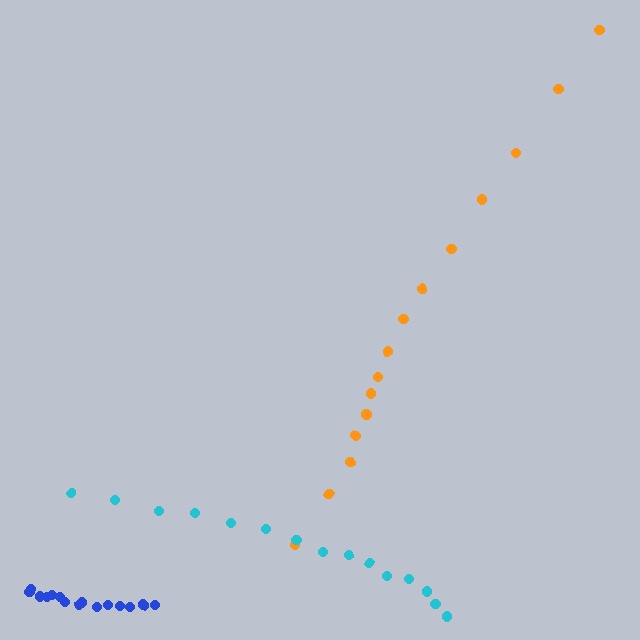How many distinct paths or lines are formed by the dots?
There are 3 distinct paths.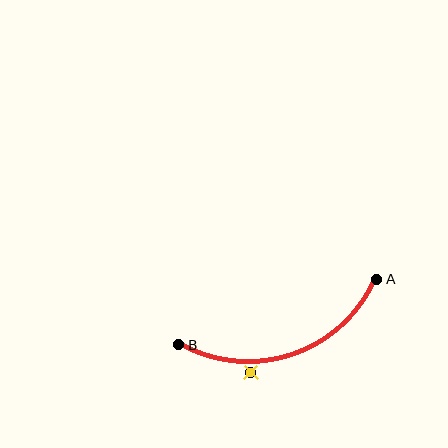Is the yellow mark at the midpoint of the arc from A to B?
No — the yellow mark does not lie on the arc at all. It sits slightly outside the curve.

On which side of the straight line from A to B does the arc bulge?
The arc bulges below the straight line connecting A and B.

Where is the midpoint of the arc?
The arc midpoint is the point on the curve farthest from the straight line joining A and B. It sits below that line.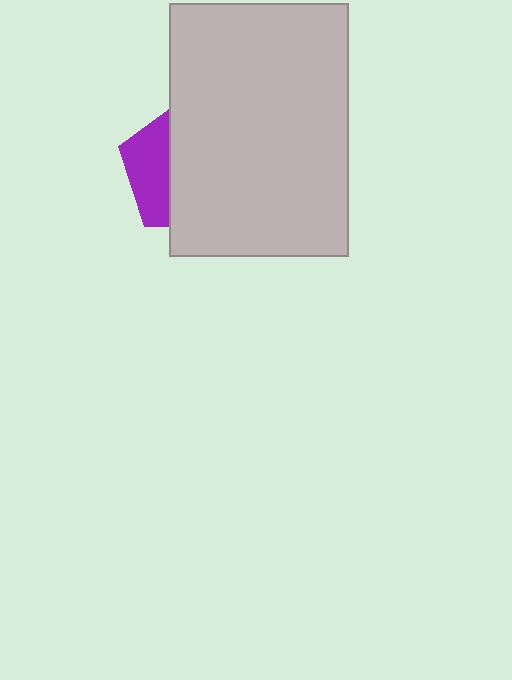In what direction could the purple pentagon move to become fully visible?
The purple pentagon could move left. That would shift it out from behind the light gray rectangle entirely.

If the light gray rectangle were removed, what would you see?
You would see the complete purple pentagon.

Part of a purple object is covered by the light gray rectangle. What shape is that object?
It is a pentagon.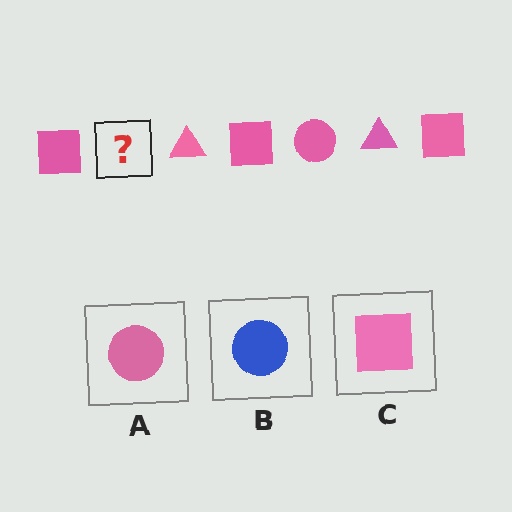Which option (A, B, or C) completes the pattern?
A.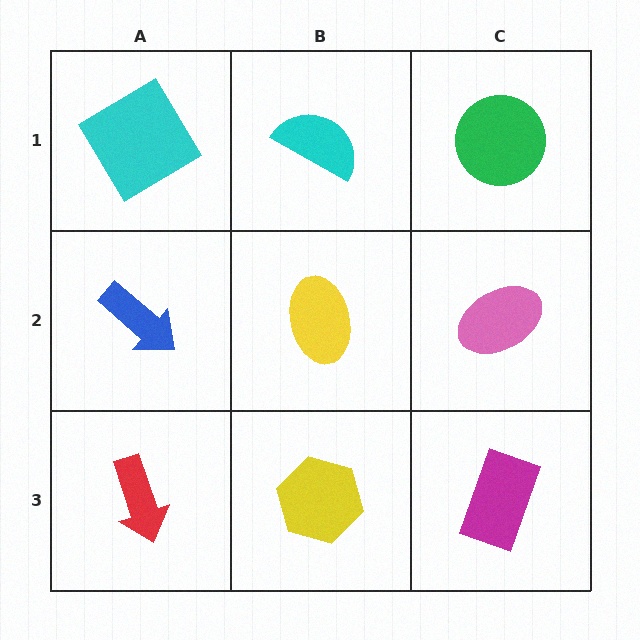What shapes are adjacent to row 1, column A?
A blue arrow (row 2, column A), a cyan semicircle (row 1, column B).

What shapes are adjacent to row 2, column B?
A cyan semicircle (row 1, column B), a yellow hexagon (row 3, column B), a blue arrow (row 2, column A), a pink ellipse (row 2, column C).